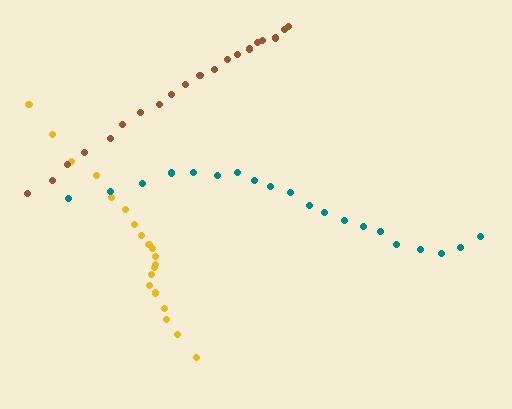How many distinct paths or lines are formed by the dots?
There are 3 distinct paths.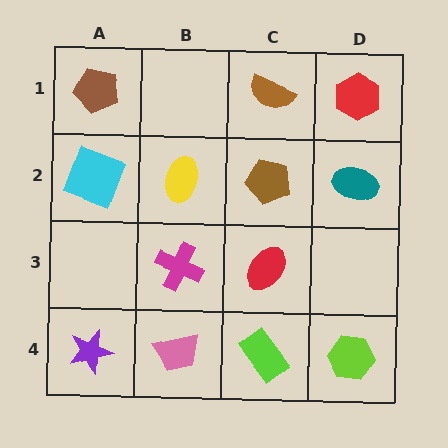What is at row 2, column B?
A yellow ellipse.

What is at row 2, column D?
A teal ellipse.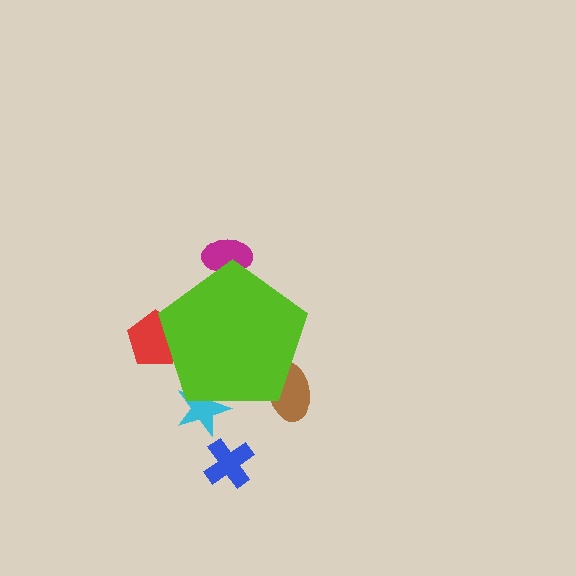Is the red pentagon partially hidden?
Yes, the red pentagon is partially hidden behind the lime pentagon.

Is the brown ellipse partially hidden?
Yes, the brown ellipse is partially hidden behind the lime pentagon.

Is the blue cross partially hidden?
No, the blue cross is fully visible.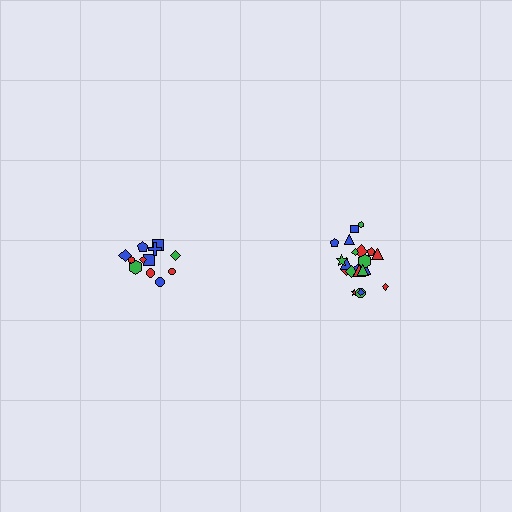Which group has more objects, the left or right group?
The right group.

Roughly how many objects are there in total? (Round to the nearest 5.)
Roughly 35 objects in total.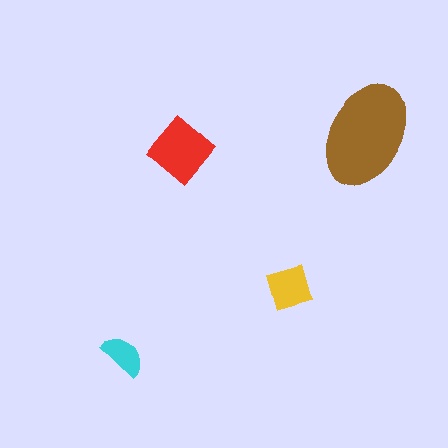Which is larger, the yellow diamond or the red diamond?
The red diamond.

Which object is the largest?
The brown ellipse.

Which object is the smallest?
The cyan semicircle.